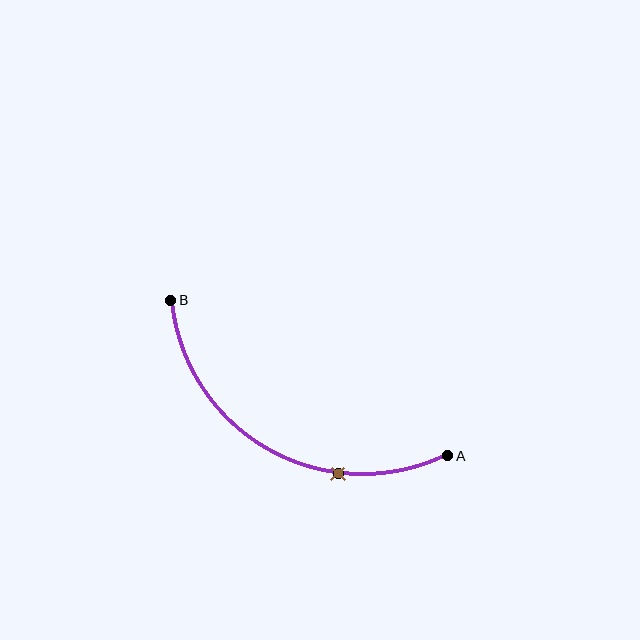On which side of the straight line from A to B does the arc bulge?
The arc bulges below the straight line connecting A and B.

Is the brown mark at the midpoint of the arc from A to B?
No. The brown mark lies on the arc but is closer to endpoint A. The arc midpoint would be at the point on the curve equidistant along the arc from both A and B.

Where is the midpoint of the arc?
The arc midpoint is the point on the curve farthest from the straight line joining A and B. It sits below that line.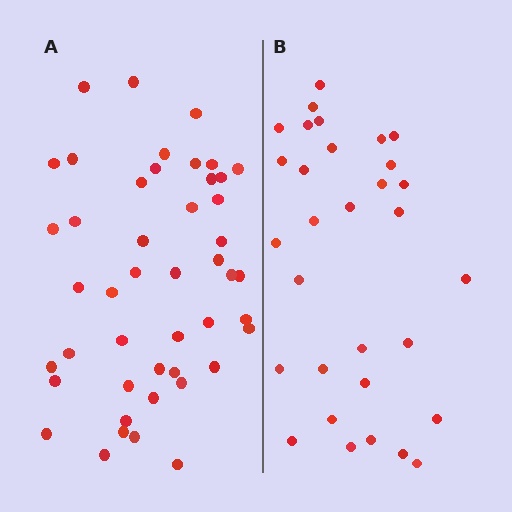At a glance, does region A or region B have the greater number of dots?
Region A (the left region) has more dots.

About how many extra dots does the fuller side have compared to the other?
Region A has approximately 15 more dots than region B.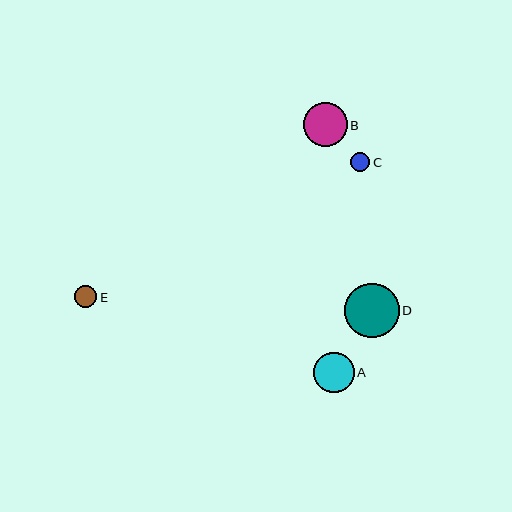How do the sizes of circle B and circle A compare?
Circle B and circle A are approximately the same size.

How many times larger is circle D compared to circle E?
Circle D is approximately 2.4 times the size of circle E.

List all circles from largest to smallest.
From largest to smallest: D, B, A, E, C.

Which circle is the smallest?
Circle C is the smallest with a size of approximately 19 pixels.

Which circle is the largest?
Circle D is the largest with a size of approximately 55 pixels.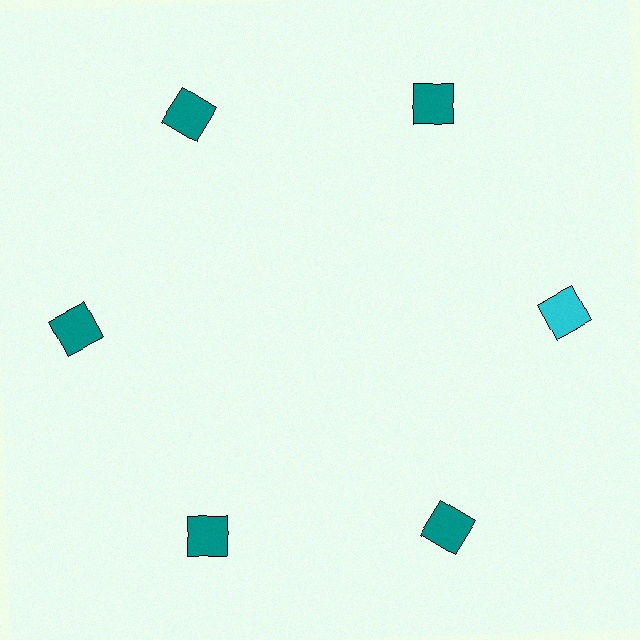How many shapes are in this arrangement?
There are 6 shapes arranged in a ring pattern.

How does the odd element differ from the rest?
It has a different color: cyan instead of teal.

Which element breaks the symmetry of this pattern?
The cyan square at roughly the 3 o'clock position breaks the symmetry. All other shapes are teal squares.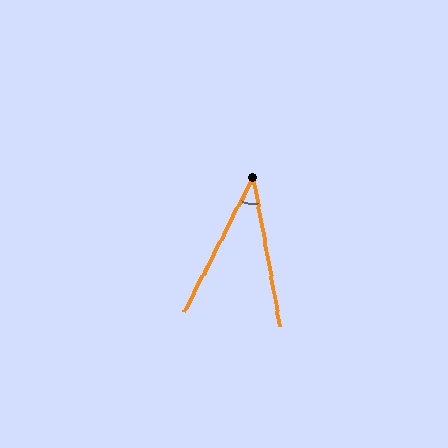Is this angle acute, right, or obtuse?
It is acute.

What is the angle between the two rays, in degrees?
Approximately 37 degrees.